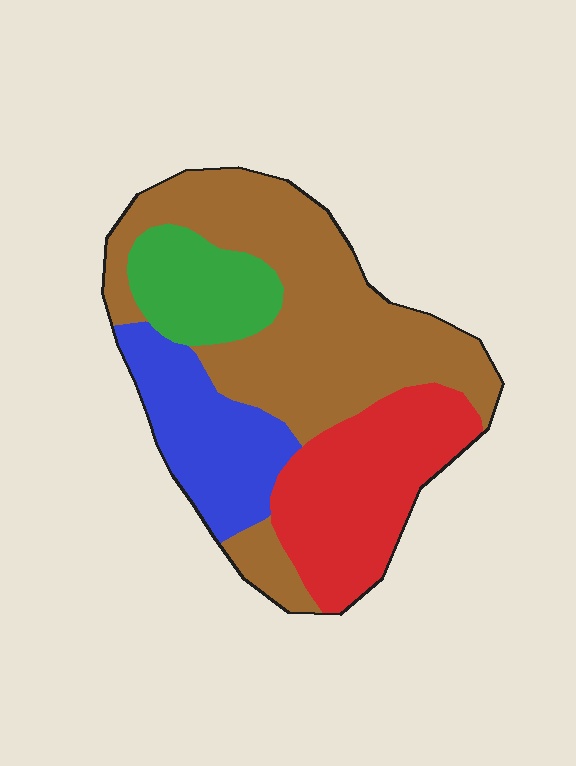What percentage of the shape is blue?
Blue covers around 15% of the shape.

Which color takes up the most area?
Brown, at roughly 45%.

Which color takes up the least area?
Green, at roughly 10%.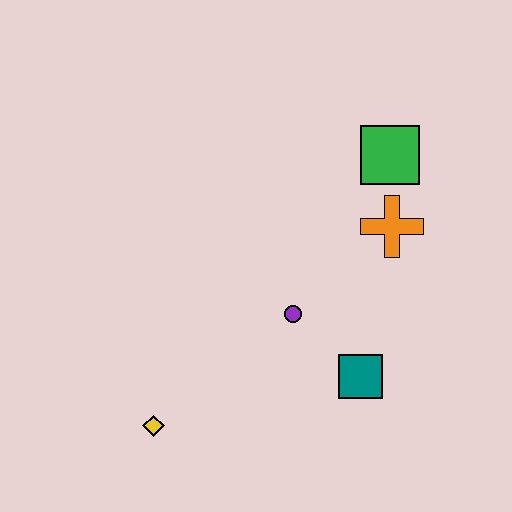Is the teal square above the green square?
No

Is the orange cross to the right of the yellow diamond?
Yes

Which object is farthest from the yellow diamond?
The green square is farthest from the yellow diamond.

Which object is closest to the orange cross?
The green square is closest to the orange cross.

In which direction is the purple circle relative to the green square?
The purple circle is below the green square.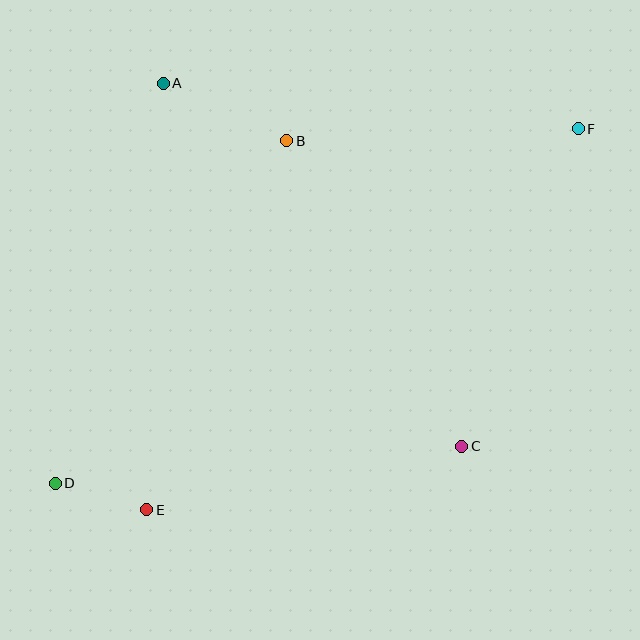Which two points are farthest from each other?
Points D and F are farthest from each other.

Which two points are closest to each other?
Points D and E are closest to each other.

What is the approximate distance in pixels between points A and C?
The distance between A and C is approximately 470 pixels.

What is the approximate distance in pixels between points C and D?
The distance between C and D is approximately 408 pixels.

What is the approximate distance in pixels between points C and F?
The distance between C and F is approximately 338 pixels.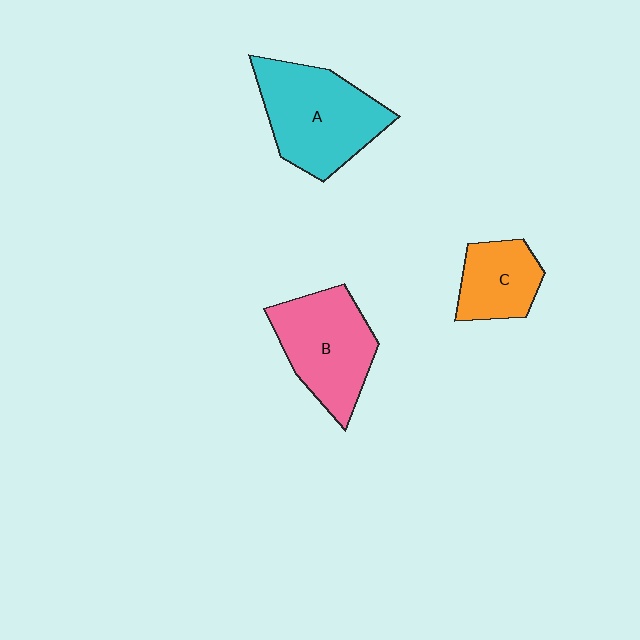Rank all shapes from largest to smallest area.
From largest to smallest: A (cyan), B (pink), C (orange).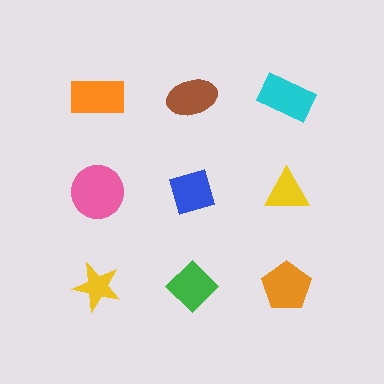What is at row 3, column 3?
An orange pentagon.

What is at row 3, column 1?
A yellow star.